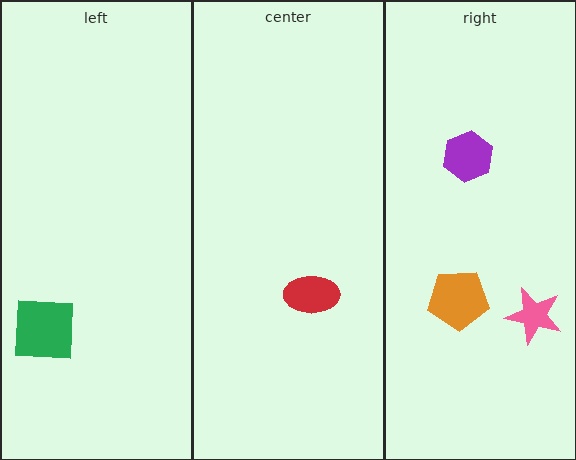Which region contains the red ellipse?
The center region.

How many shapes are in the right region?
3.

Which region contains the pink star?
The right region.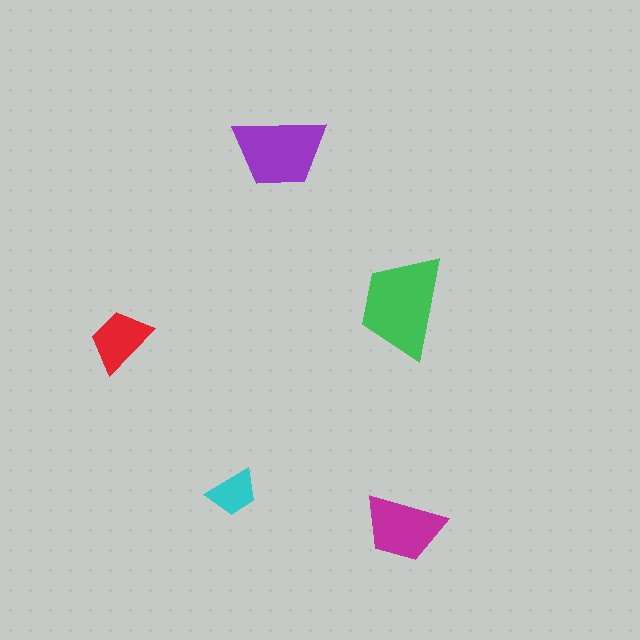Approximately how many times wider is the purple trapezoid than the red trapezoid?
About 1.5 times wider.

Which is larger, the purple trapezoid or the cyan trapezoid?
The purple one.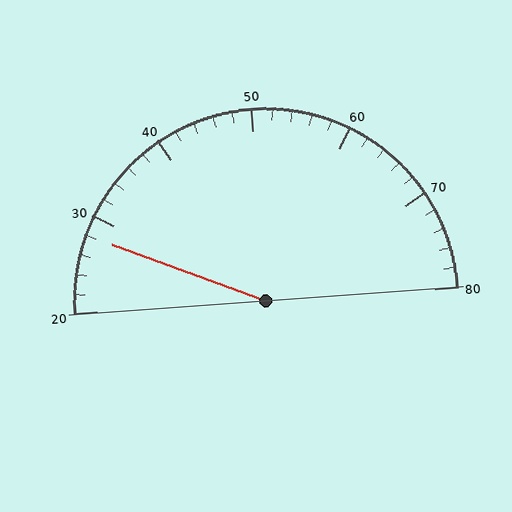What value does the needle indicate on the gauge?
The needle indicates approximately 28.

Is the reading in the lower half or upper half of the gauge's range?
The reading is in the lower half of the range (20 to 80).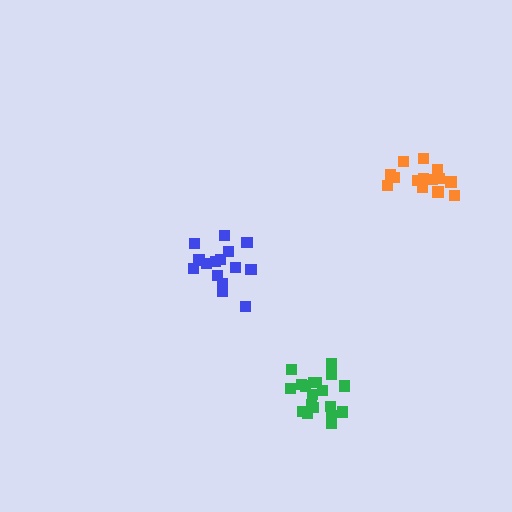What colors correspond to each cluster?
The clusters are colored: orange, blue, green.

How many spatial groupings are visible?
There are 3 spatial groupings.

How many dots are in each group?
Group 1: 15 dots, Group 2: 16 dots, Group 3: 19 dots (50 total).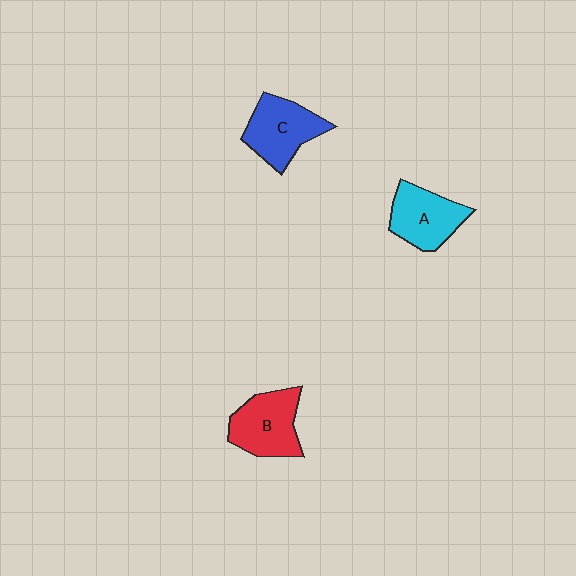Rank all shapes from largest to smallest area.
From largest to smallest: B (red), C (blue), A (cyan).